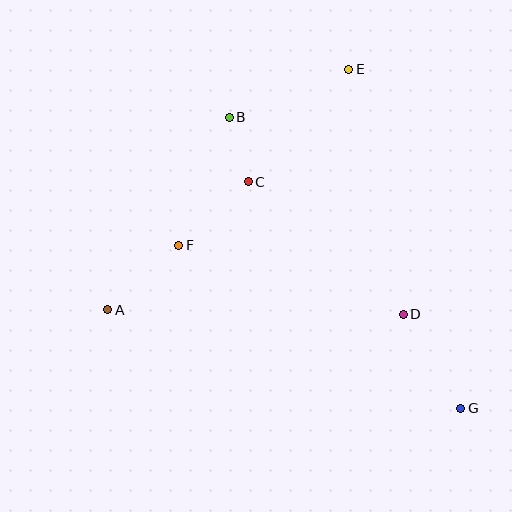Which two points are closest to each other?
Points B and C are closest to each other.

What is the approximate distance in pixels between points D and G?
The distance between D and G is approximately 110 pixels.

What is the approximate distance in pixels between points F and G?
The distance between F and G is approximately 326 pixels.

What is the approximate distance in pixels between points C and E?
The distance between C and E is approximately 151 pixels.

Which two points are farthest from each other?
Points B and G are farthest from each other.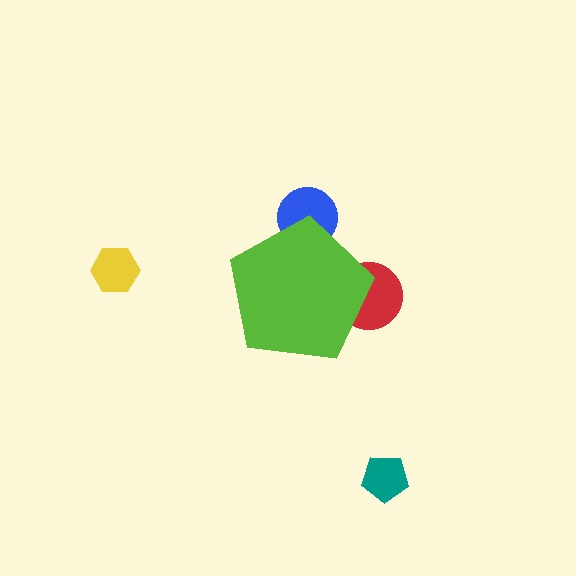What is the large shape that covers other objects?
A lime pentagon.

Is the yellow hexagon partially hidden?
No, the yellow hexagon is fully visible.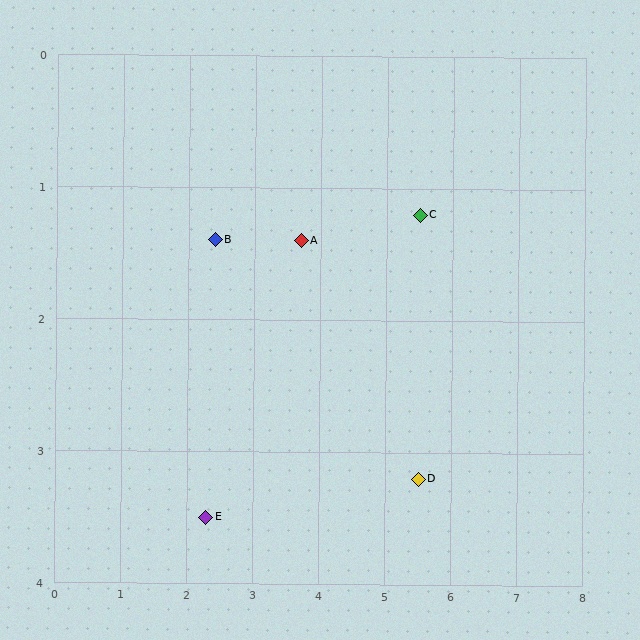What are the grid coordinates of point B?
Point B is at approximately (2.4, 1.4).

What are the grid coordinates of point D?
Point D is at approximately (5.5, 3.2).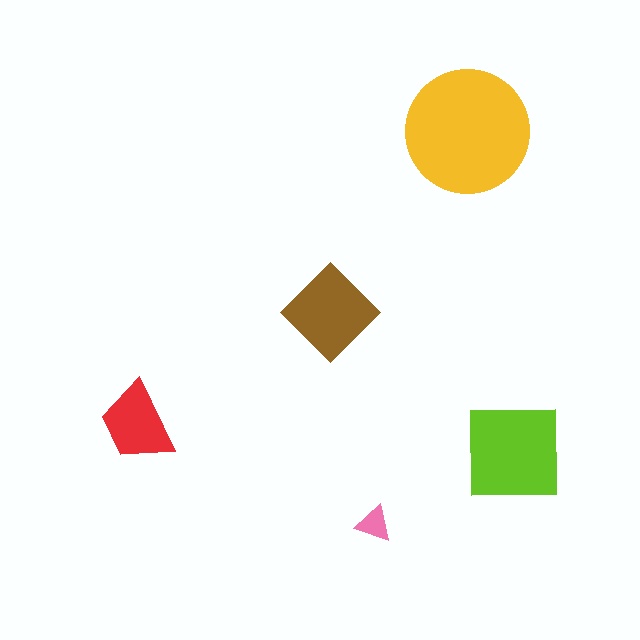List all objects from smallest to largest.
The pink triangle, the red trapezoid, the brown diamond, the lime square, the yellow circle.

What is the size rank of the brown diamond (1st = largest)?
3rd.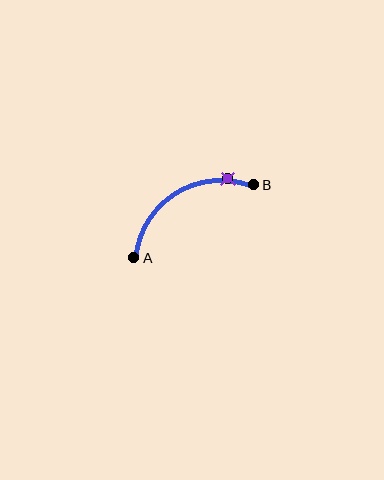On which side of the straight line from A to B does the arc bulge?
The arc bulges above the straight line connecting A and B.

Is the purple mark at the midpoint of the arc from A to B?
No. The purple mark lies on the arc but is closer to endpoint B. The arc midpoint would be at the point on the curve equidistant along the arc from both A and B.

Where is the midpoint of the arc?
The arc midpoint is the point on the curve farthest from the straight line joining A and B. It sits above that line.